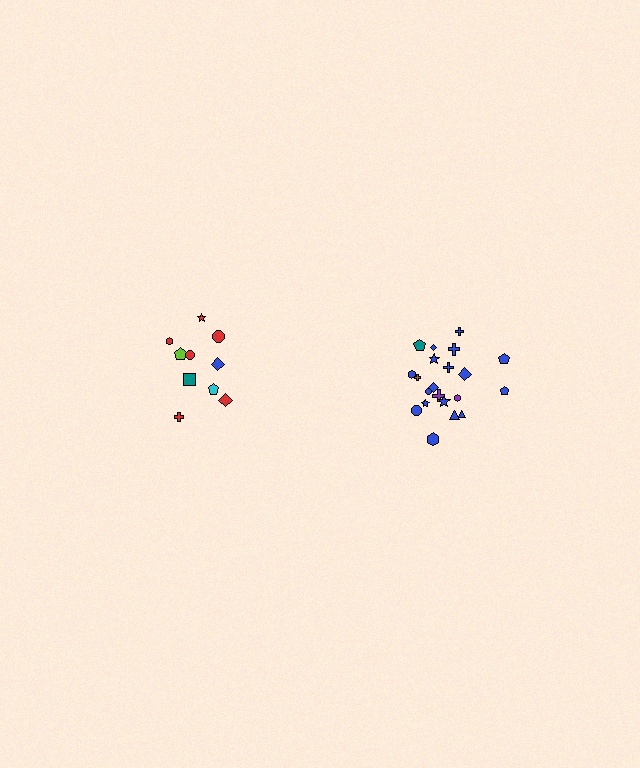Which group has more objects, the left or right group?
The right group.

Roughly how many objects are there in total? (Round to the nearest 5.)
Roughly 30 objects in total.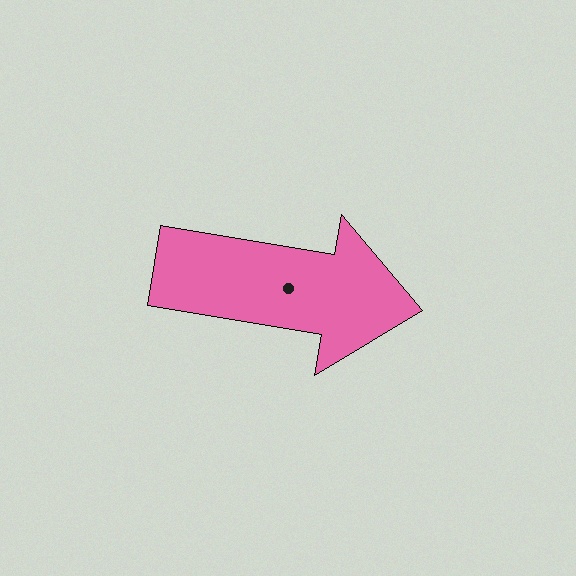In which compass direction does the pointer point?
East.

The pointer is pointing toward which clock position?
Roughly 3 o'clock.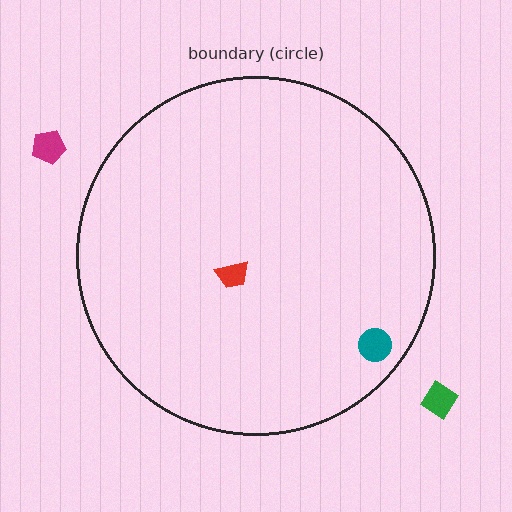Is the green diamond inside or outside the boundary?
Outside.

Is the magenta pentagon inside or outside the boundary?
Outside.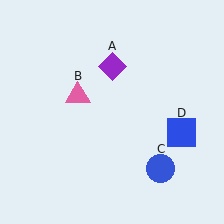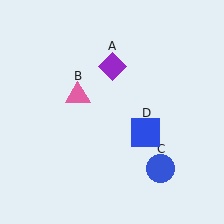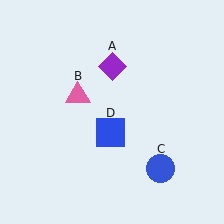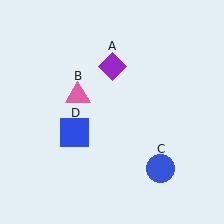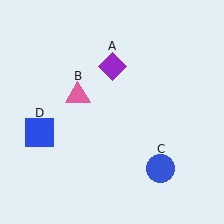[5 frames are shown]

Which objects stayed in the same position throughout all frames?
Purple diamond (object A) and pink triangle (object B) and blue circle (object C) remained stationary.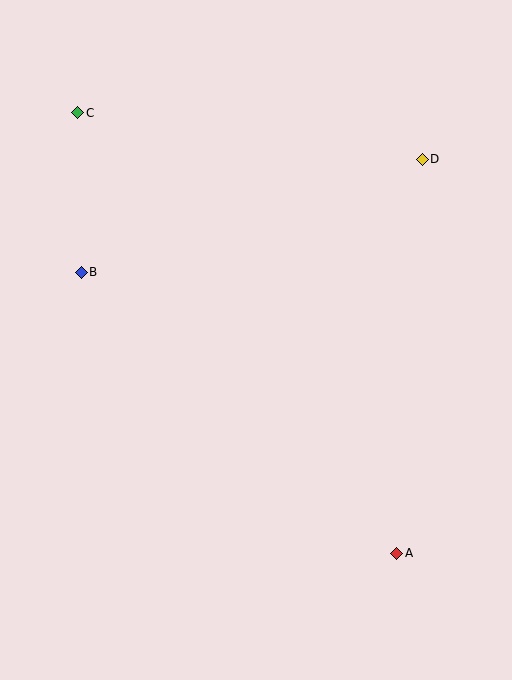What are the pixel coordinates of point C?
Point C is at (78, 113).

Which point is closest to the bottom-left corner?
Point B is closest to the bottom-left corner.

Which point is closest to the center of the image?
Point B at (81, 272) is closest to the center.